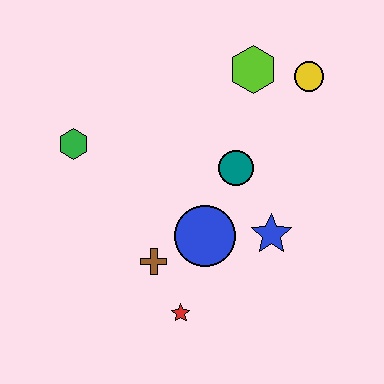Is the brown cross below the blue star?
Yes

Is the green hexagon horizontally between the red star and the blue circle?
No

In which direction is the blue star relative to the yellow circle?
The blue star is below the yellow circle.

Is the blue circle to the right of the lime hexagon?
No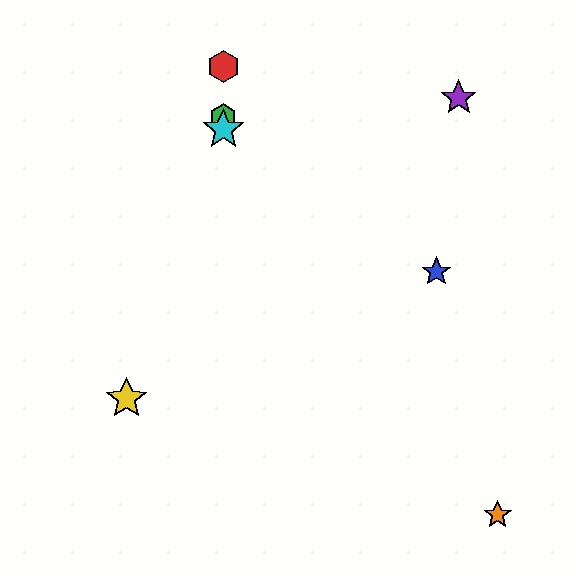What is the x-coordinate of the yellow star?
The yellow star is at x≈126.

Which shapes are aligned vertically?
The red hexagon, the green hexagon, the cyan star are aligned vertically.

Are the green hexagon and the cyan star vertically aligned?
Yes, both are at x≈223.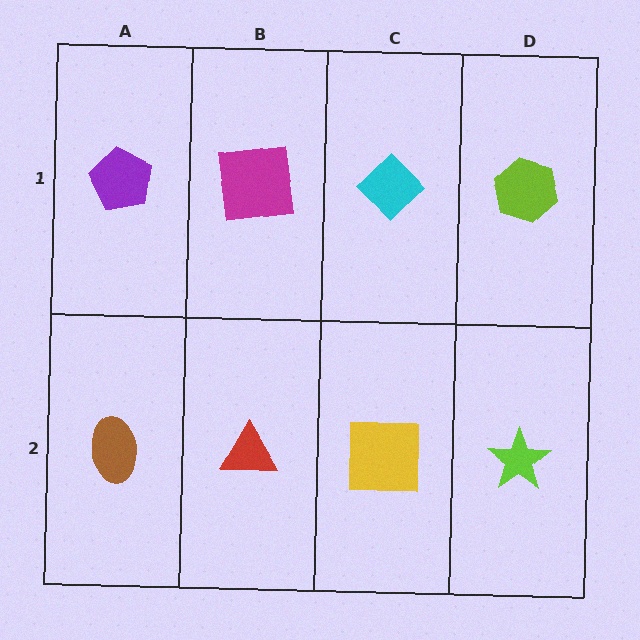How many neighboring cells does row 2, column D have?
2.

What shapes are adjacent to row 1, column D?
A lime star (row 2, column D), a cyan diamond (row 1, column C).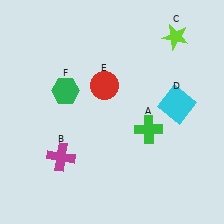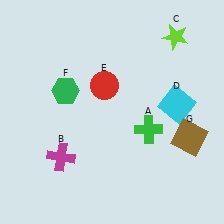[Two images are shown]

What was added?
A brown square (G) was added in Image 2.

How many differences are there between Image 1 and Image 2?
There is 1 difference between the two images.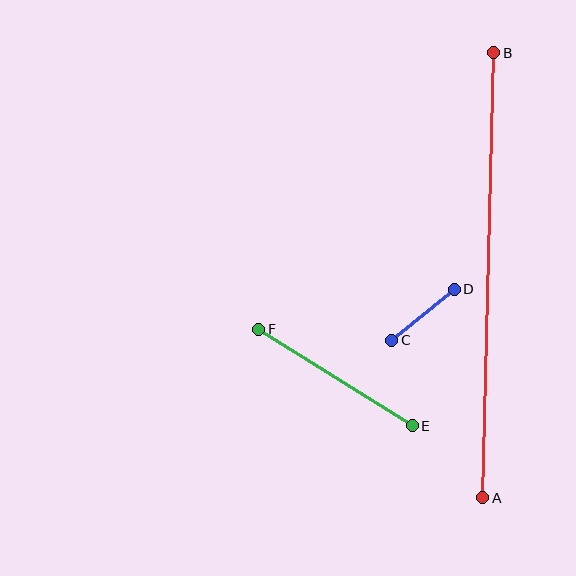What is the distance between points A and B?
The distance is approximately 445 pixels.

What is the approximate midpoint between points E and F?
The midpoint is at approximately (335, 377) pixels.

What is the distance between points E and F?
The distance is approximately 182 pixels.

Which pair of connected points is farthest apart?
Points A and B are farthest apart.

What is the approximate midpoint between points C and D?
The midpoint is at approximately (423, 315) pixels.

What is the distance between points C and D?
The distance is approximately 81 pixels.